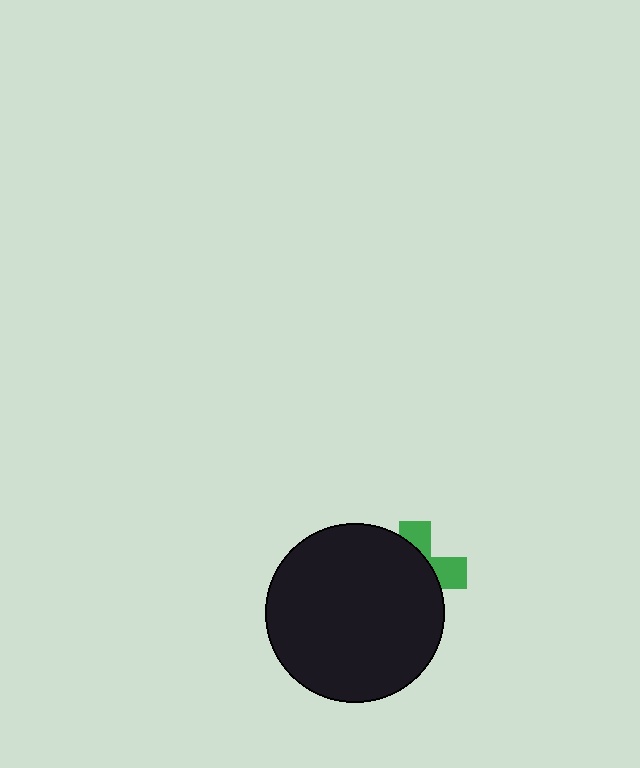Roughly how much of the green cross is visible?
A small part of it is visible (roughly 33%).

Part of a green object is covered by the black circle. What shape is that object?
It is a cross.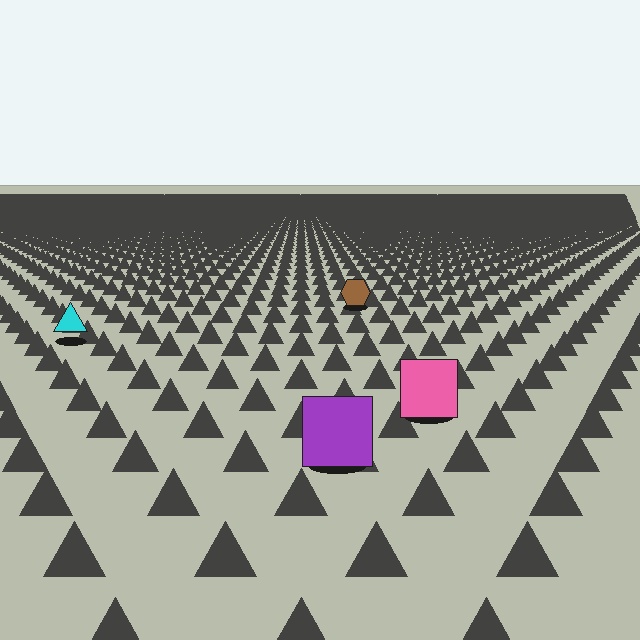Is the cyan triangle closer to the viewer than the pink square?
No. The pink square is closer — you can tell from the texture gradient: the ground texture is coarser near it.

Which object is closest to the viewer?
The purple square is closest. The texture marks near it are larger and more spread out.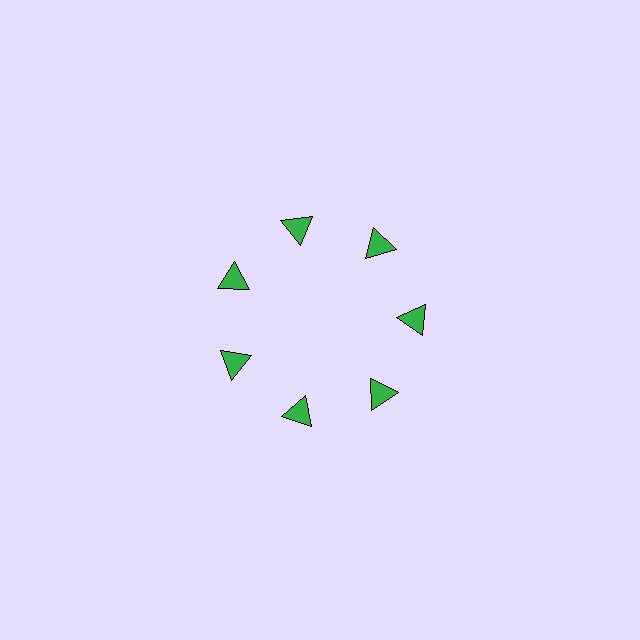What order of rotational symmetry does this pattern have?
This pattern has 7-fold rotational symmetry.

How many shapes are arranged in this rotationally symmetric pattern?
There are 7 shapes, arranged in 7 groups of 1.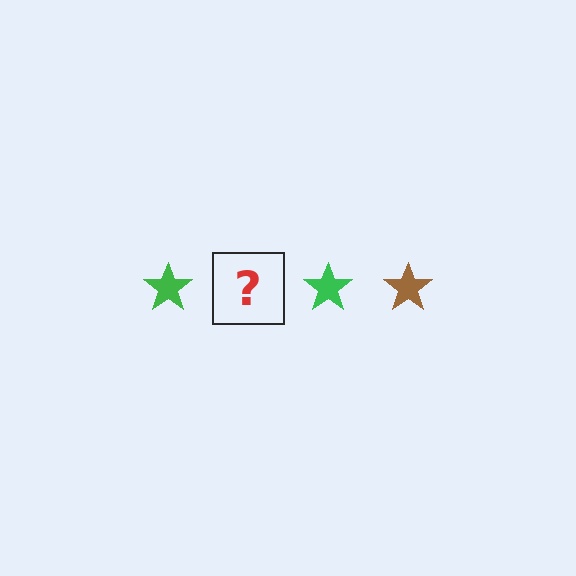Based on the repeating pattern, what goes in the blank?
The blank should be a brown star.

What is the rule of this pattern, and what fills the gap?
The rule is that the pattern cycles through green, brown stars. The gap should be filled with a brown star.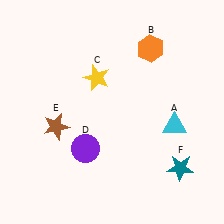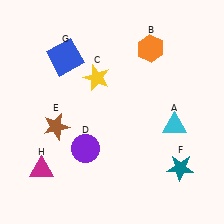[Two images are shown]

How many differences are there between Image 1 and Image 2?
There are 2 differences between the two images.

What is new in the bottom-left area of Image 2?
A magenta triangle (H) was added in the bottom-left area of Image 2.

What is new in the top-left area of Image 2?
A blue square (G) was added in the top-left area of Image 2.